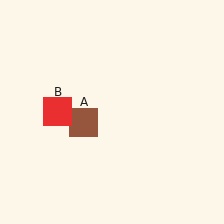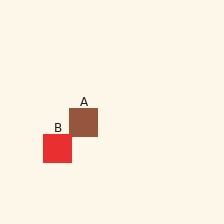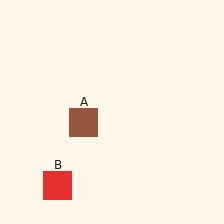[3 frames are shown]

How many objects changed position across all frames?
1 object changed position: red square (object B).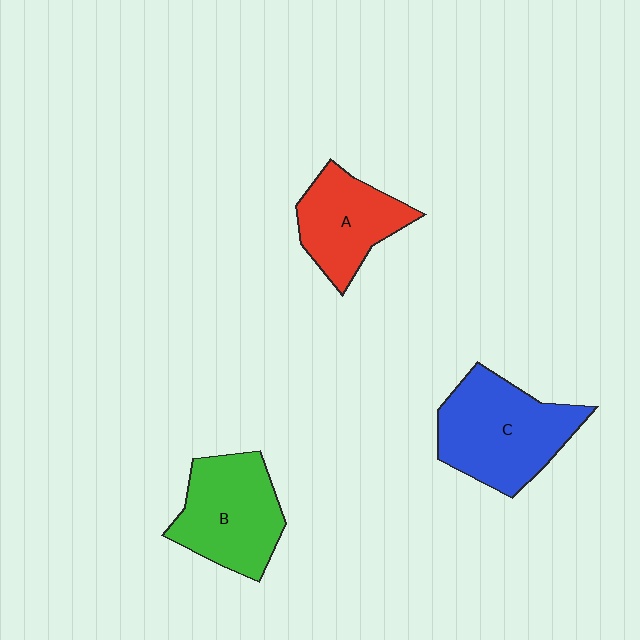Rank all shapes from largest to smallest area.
From largest to smallest: C (blue), B (green), A (red).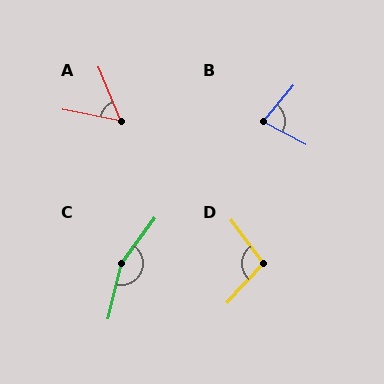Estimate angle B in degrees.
Approximately 77 degrees.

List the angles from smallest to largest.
A (57°), B (77°), D (101°), C (157°).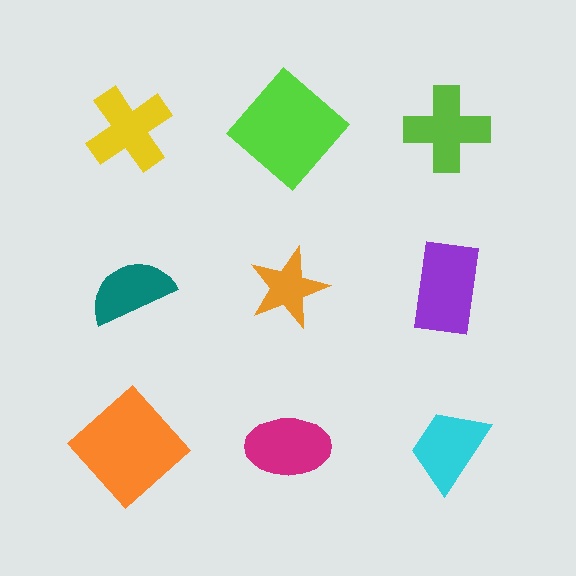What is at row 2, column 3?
A purple rectangle.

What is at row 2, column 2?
An orange star.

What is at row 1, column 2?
A lime diamond.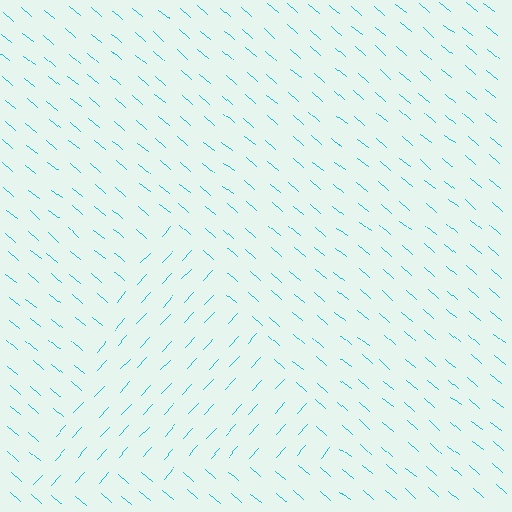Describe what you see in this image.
The image is filled with small cyan line segments. A triangle region in the image has lines oriented differently from the surrounding lines, creating a visible texture boundary.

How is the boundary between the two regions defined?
The boundary is defined purely by a change in line orientation (approximately 87 degrees difference). All lines are the same color and thickness.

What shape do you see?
I see a triangle.